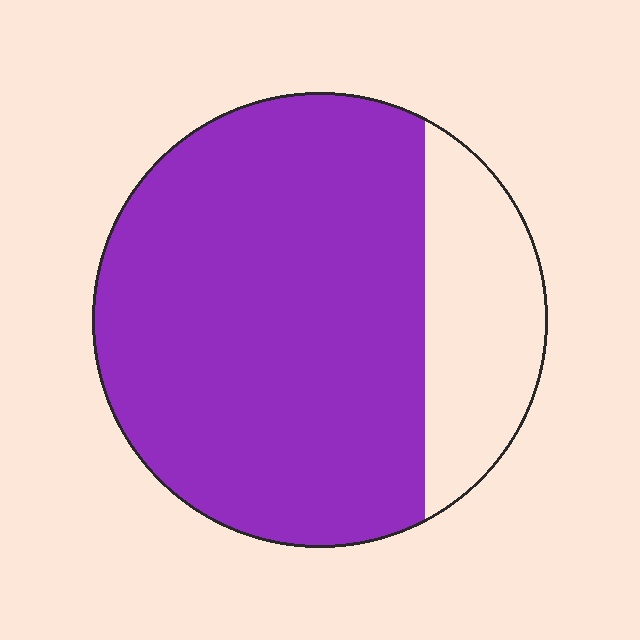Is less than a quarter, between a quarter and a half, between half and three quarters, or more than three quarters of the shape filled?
More than three quarters.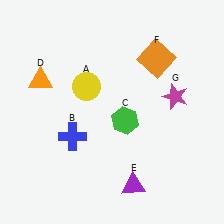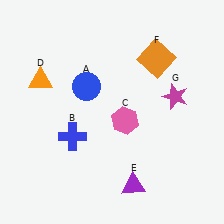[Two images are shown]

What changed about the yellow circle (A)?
In Image 1, A is yellow. In Image 2, it changed to blue.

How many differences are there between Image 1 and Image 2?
There are 2 differences between the two images.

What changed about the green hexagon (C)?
In Image 1, C is green. In Image 2, it changed to pink.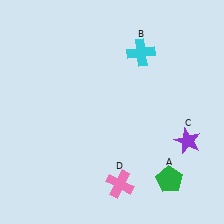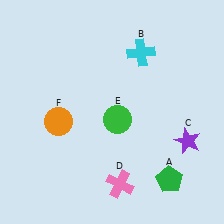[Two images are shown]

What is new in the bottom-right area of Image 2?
A green circle (E) was added in the bottom-right area of Image 2.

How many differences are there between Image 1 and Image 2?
There are 2 differences between the two images.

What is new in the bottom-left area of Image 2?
An orange circle (F) was added in the bottom-left area of Image 2.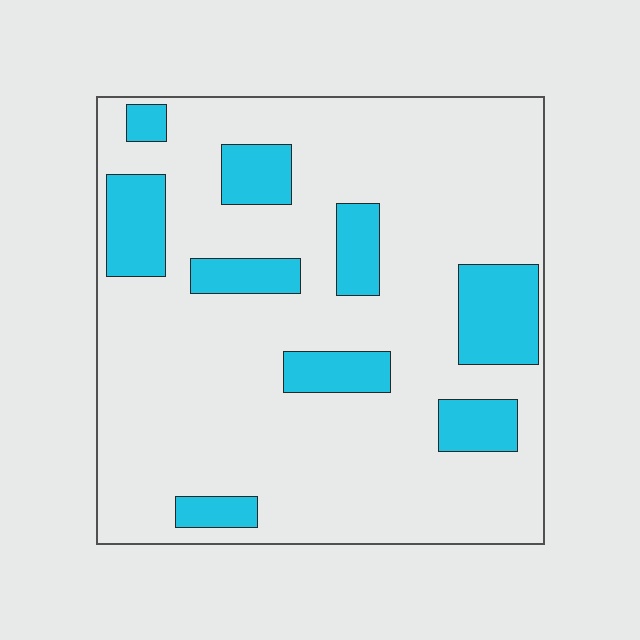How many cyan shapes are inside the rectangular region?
9.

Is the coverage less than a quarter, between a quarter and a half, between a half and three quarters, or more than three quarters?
Less than a quarter.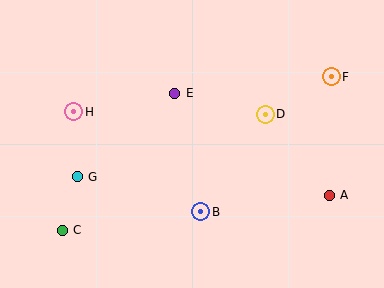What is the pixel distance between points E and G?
The distance between E and G is 128 pixels.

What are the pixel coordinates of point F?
Point F is at (331, 77).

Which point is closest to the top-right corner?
Point F is closest to the top-right corner.